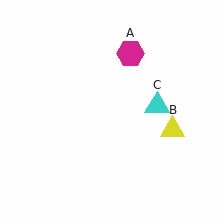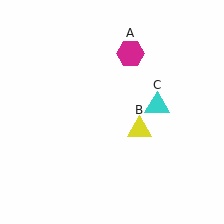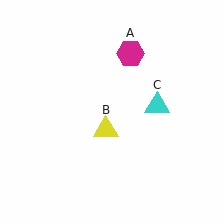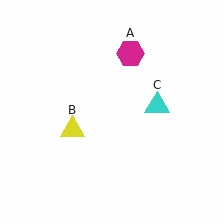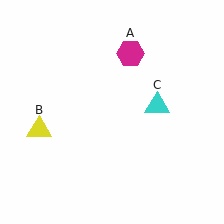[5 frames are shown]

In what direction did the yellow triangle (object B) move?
The yellow triangle (object B) moved left.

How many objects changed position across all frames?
1 object changed position: yellow triangle (object B).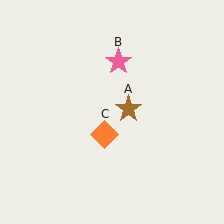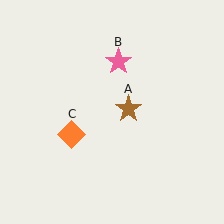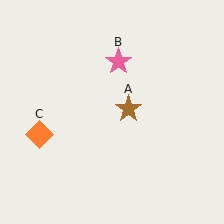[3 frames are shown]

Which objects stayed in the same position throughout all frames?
Brown star (object A) and pink star (object B) remained stationary.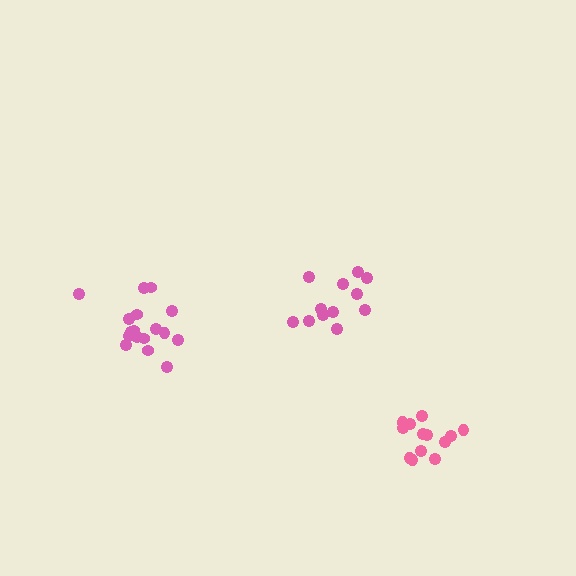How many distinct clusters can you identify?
There are 3 distinct clusters.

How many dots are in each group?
Group 1: 12 dots, Group 2: 17 dots, Group 3: 14 dots (43 total).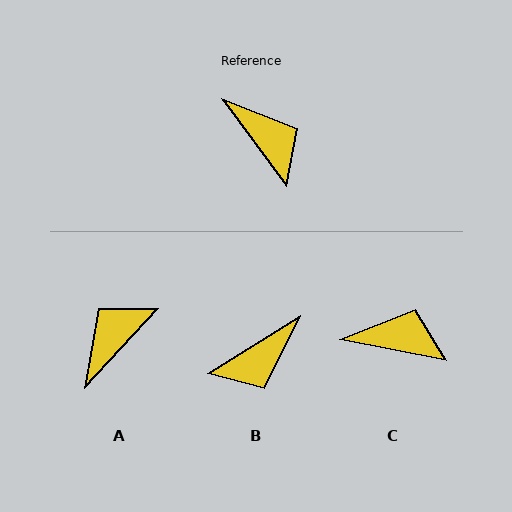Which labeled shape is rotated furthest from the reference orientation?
A, about 101 degrees away.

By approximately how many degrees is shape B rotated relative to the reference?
Approximately 95 degrees clockwise.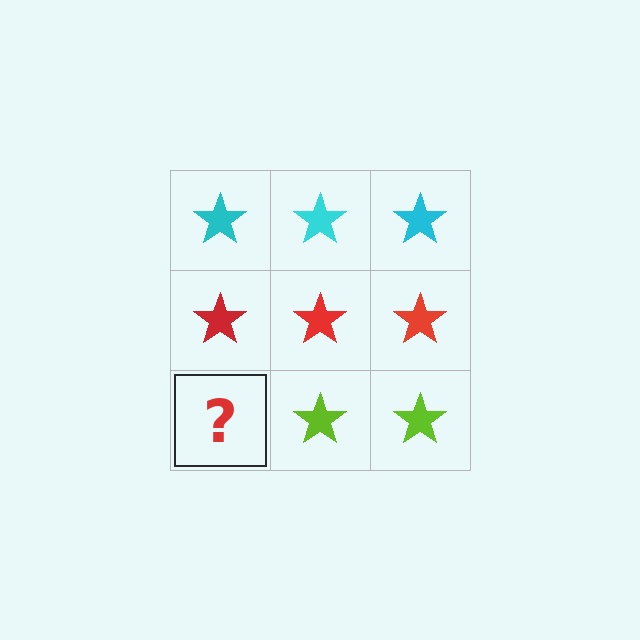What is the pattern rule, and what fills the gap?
The rule is that each row has a consistent color. The gap should be filled with a lime star.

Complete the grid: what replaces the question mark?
The question mark should be replaced with a lime star.